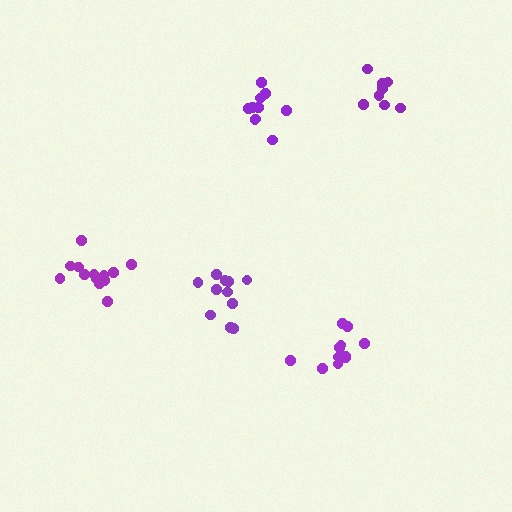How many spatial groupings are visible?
There are 5 spatial groupings.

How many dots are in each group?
Group 1: 11 dots, Group 2: 8 dots, Group 3: 10 dots, Group 4: 11 dots, Group 5: 13 dots (53 total).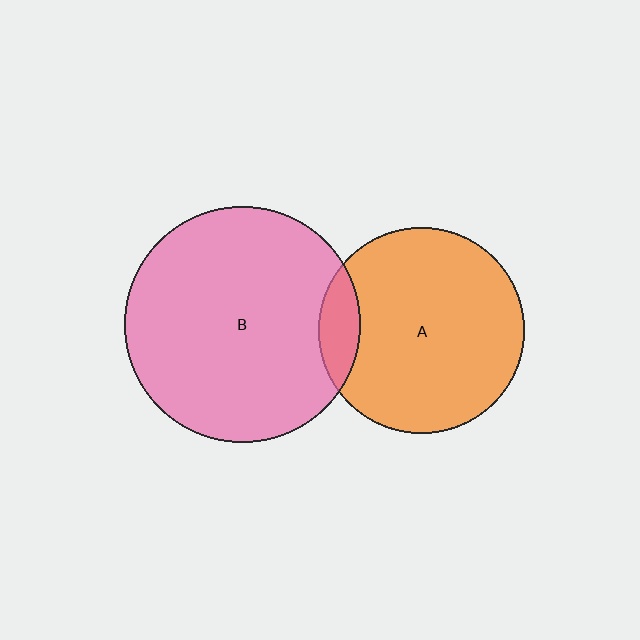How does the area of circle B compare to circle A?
Approximately 1.3 times.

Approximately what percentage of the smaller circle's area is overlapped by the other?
Approximately 10%.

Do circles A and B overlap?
Yes.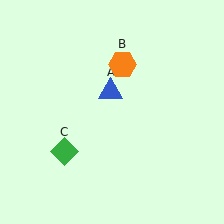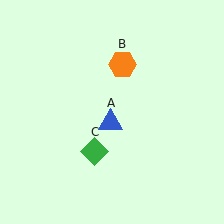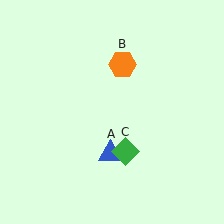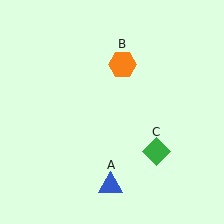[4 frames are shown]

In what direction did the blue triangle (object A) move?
The blue triangle (object A) moved down.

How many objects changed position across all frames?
2 objects changed position: blue triangle (object A), green diamond (object C).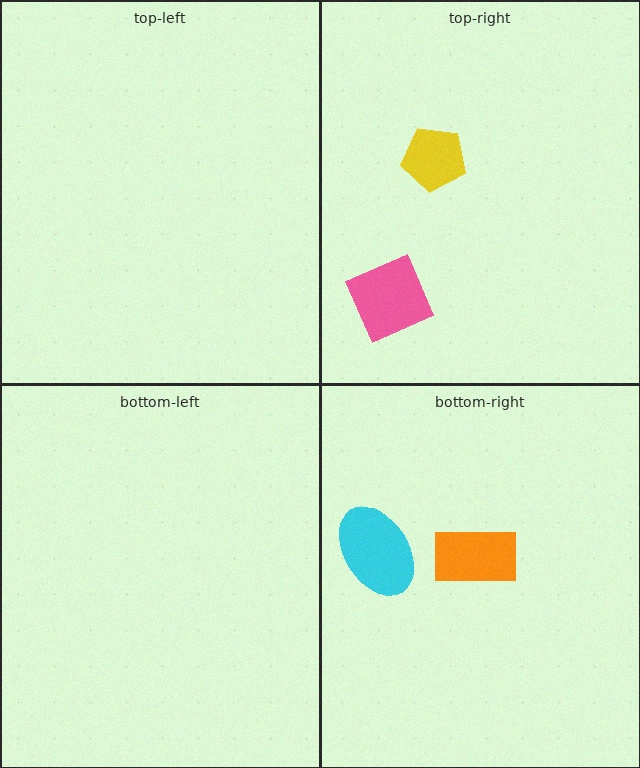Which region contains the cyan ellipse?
The bottom-right region.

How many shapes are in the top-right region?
2.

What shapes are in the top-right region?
The pink diamond, the yellow pentagon.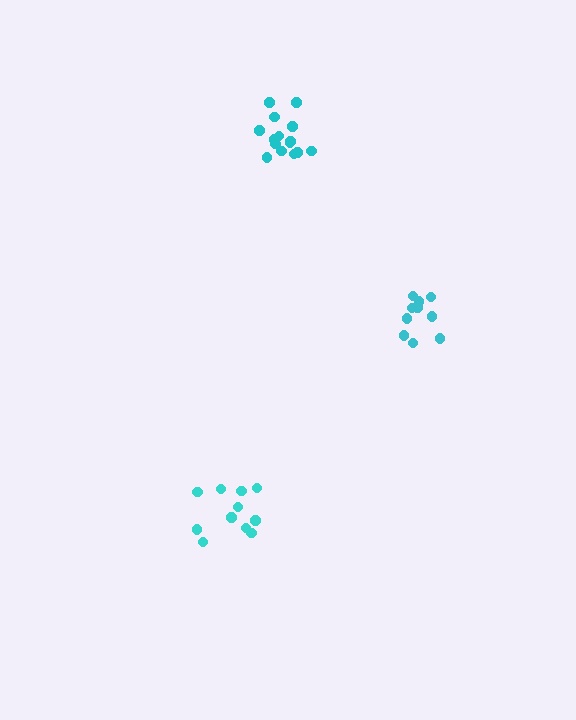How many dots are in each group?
Group 1: 11 dots, Group 2: 10 dots, Group 3: 15 dots (36 total).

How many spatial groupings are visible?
There are 3 spatial groupings.